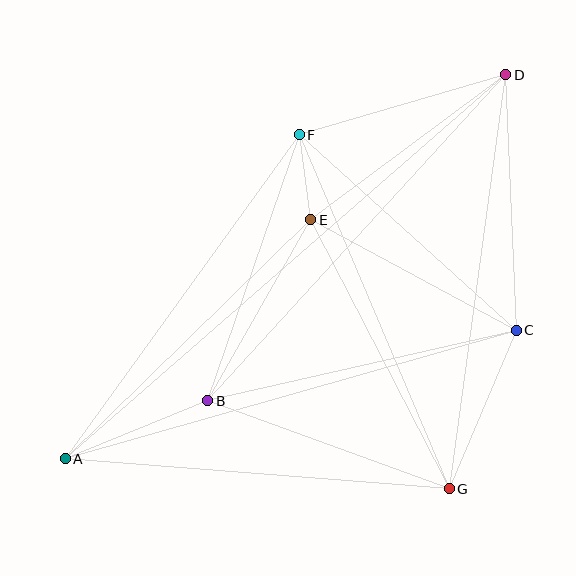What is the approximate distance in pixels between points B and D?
The distance between B and D is approximately 441 pixels.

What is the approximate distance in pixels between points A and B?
The distance between A and B is approximately 154 pixels.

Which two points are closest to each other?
Points E and F are closest to each other.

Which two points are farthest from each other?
Points A and D are farthest from each other.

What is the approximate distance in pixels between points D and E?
The distance between D and E is approximately 243 pixels.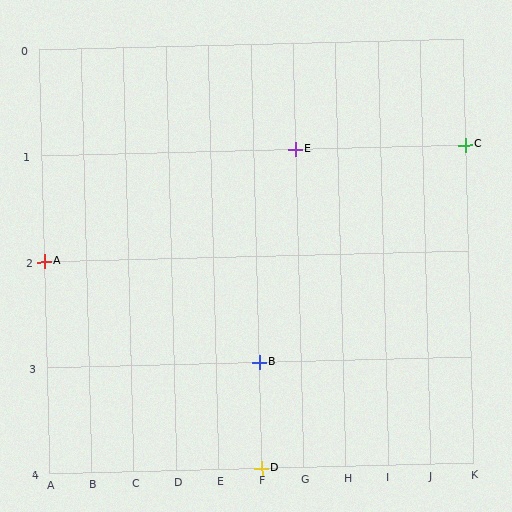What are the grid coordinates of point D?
Point D is at grid coordinates (F, 4).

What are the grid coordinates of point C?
Point C is at grid coordinates (K, 1).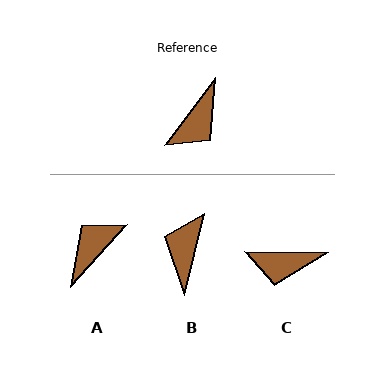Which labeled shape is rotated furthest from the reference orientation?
A, about 175 degrees away.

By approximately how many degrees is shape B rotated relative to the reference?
Approximately 157 degrees clockwise.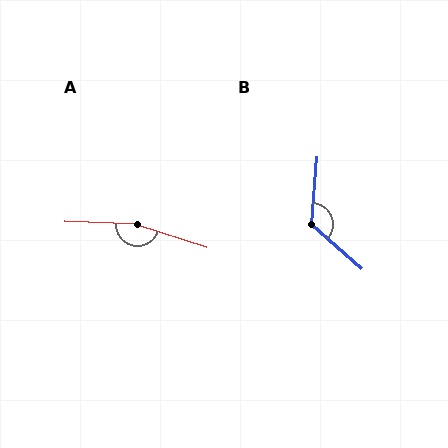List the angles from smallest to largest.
B (127°), A (164°).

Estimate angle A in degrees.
Approximately 164 degrees.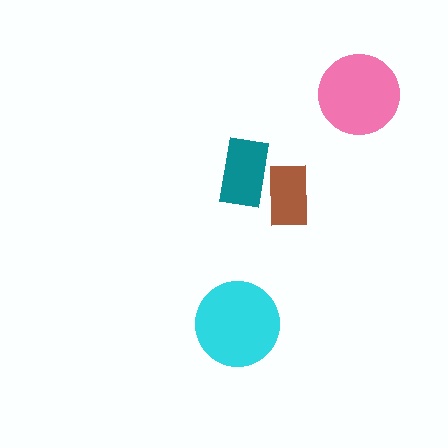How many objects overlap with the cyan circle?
0 objects overlap with the cyan circle.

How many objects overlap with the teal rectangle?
1 object overlaps with the teal rectangle.